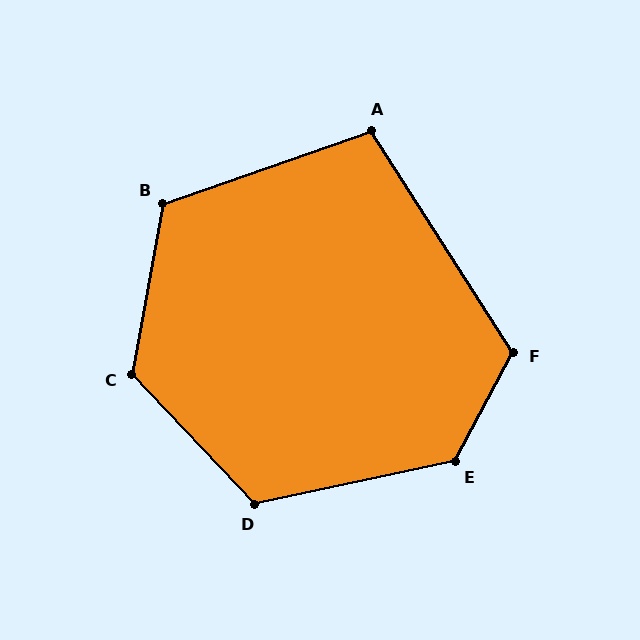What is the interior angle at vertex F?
Approximately 119 degrees (obtuse).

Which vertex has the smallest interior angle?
A, at approximately 103 degrees.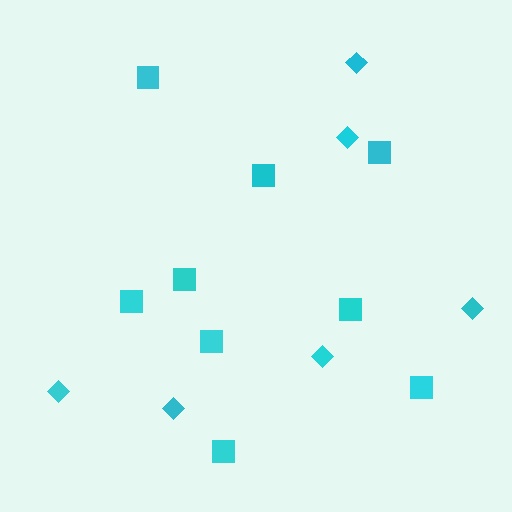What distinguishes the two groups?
There are 2 groups: one group of diamonds (6) and one group of squares (9).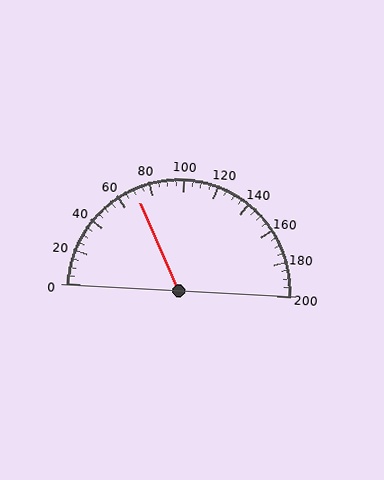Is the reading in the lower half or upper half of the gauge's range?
The reading is in the lower half of the range (0 to 200).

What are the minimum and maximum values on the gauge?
The gauge ranges from 0 to 200.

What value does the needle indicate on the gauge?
The needle indicates approximately 70.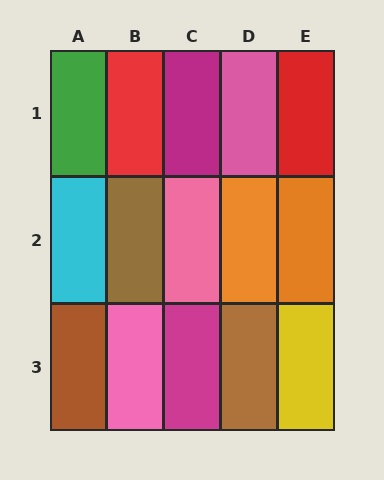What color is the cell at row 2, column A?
Cyan.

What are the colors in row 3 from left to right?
Brown, pink, magenta, brown, yellow.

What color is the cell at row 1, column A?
Green.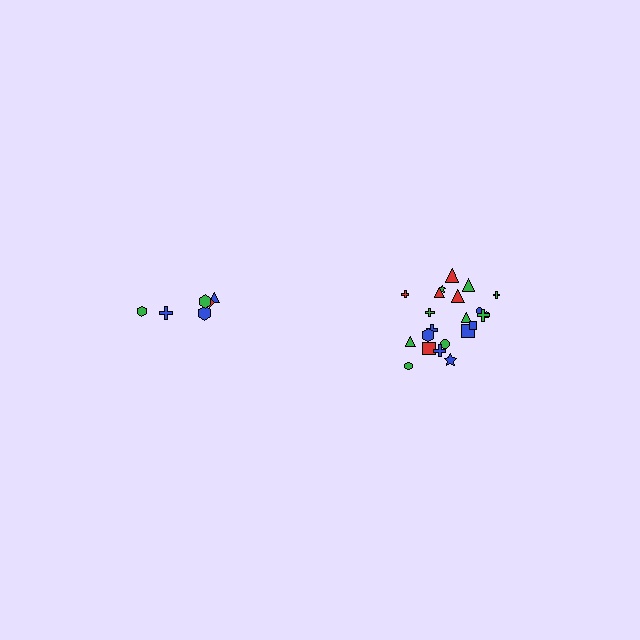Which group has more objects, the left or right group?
The right group.